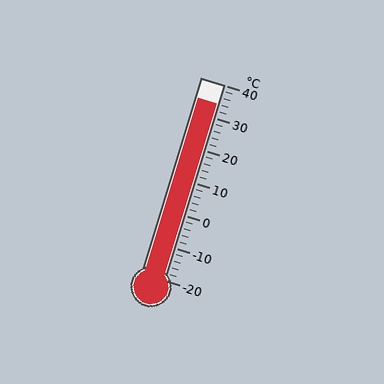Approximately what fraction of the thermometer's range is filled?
The thermometer is filled to approximately 90% of its range.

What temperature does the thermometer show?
The thermometer shows approximately 34°C.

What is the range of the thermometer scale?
The thermometer scale ranges from -20°C to 40°C.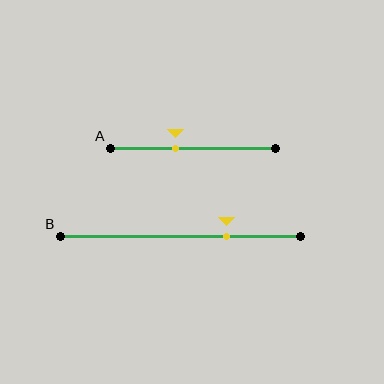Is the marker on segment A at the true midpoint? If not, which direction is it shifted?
No, the marker on segment A is shifted to the left by about 10% of the segment length.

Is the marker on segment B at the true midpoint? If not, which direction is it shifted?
No, the marker on segment B is shifted to the right by about 19% of the segment length.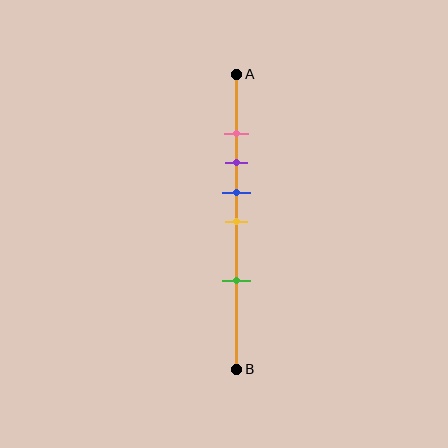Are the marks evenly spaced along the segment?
No, the marks are not evenly spaced.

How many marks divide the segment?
There are 5 marks dividing the segment.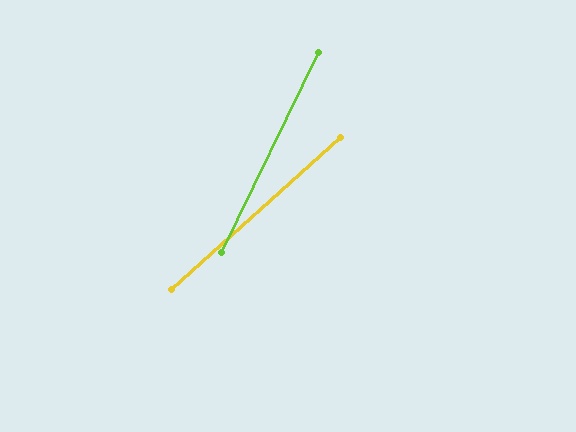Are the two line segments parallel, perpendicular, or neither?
Neither parallel nor perpendicular — they differ by about 22°.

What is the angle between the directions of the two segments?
Approximately 22 degrees.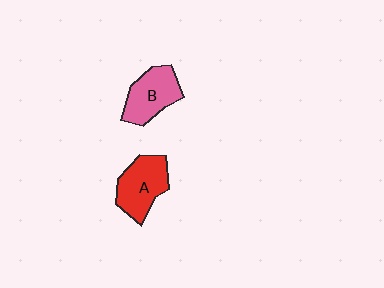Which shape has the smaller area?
Shape B (pink).